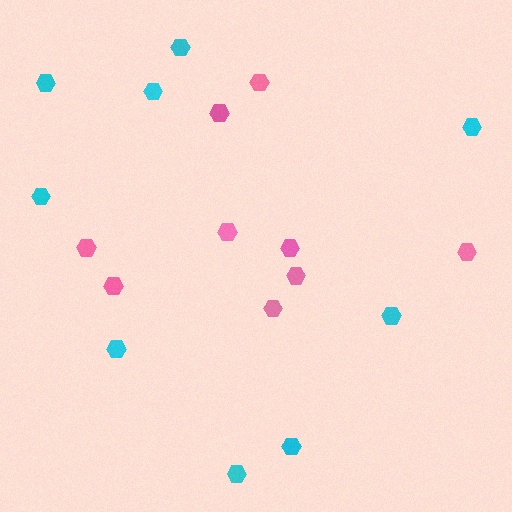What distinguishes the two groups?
There are 2 groups: one group of cyan hexagons (9) and one group of pink hexagons (9).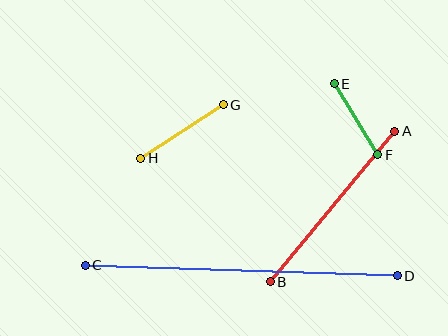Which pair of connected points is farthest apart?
Points C and D are farthest apart.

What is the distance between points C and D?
The distance is approximately 312 pixels.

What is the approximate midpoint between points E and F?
The midpoint is at approximately (356, 119) pixels.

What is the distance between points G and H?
The distance is approximately 98 pixels.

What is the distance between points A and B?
The distance is approximately 195 pixels.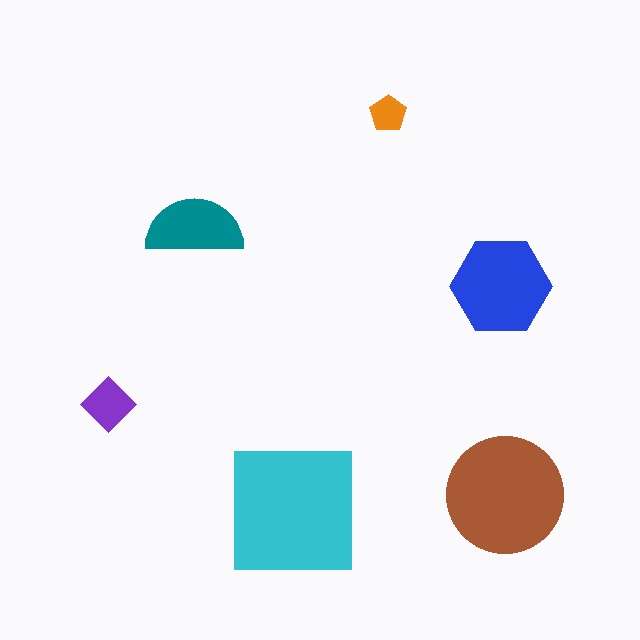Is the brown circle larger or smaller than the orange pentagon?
Larger.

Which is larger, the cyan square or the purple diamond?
The cyan square.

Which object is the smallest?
The orange pentagon.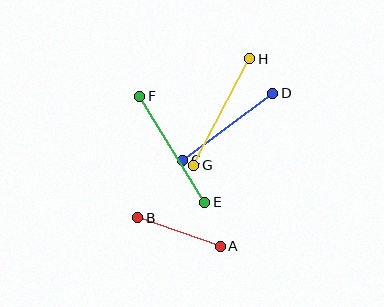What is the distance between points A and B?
The distance is approximately 87 pixels.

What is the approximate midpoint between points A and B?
The midpoint is at approximately (179, 232) pixels.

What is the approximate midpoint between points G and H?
The midpoint is at approximately (222, 112) pixels.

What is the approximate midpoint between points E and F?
The midpoint is at approximately (172, 149) pixels.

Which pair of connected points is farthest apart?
Points E and F are farthest apart.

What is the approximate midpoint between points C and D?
The midpoint is at approximately (228, 127) pixels.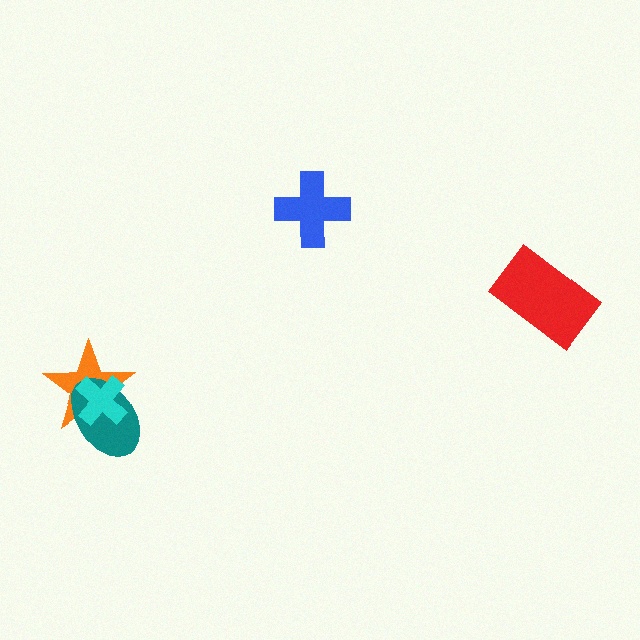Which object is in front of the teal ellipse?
The cyan cross is in front of the teal ellipse.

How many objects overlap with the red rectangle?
0 objects overlap with the red rectangle.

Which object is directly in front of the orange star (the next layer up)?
The teal ellipse is directly in front of the orange star.